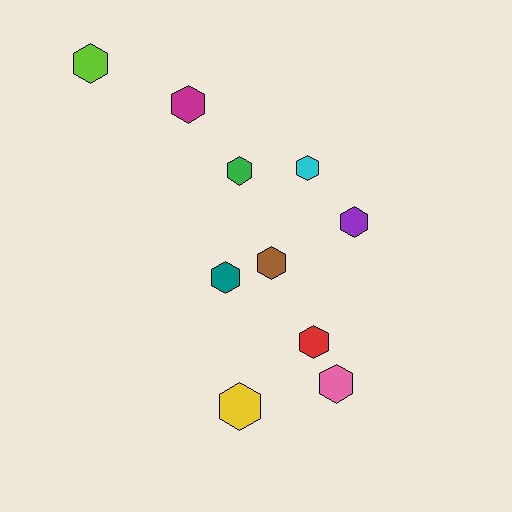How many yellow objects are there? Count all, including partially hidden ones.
There is 1 yellow object.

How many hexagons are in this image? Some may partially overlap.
There are 10 hexagons.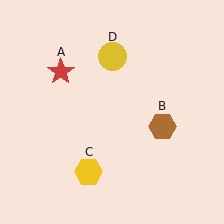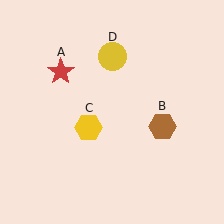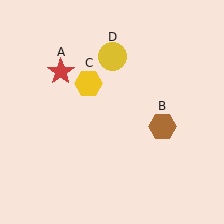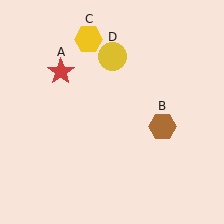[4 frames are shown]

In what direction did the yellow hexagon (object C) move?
The yellow hexagon (object C) moved up.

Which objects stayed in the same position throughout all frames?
Red star (object A) and brown hexagon (object B) and yellow circle (object D) remained stationary.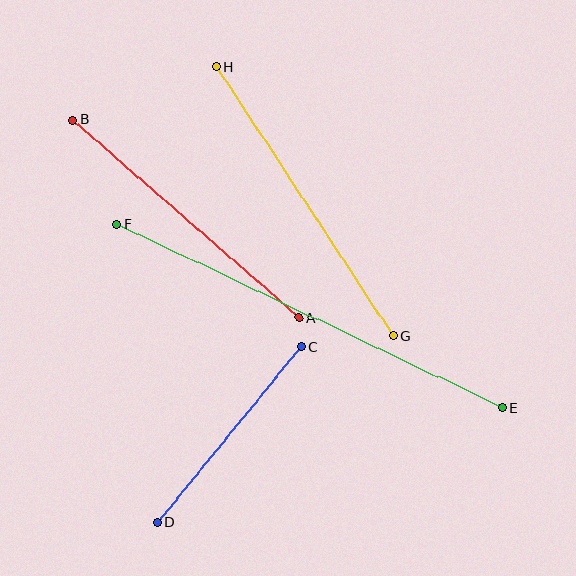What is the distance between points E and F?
The distance is approximately 427 pixels.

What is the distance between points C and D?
The distance is approximately 228 pixels.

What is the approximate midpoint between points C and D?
The midpoint is at approximately (229, 434) pixels.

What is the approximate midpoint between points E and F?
The midpoint is at approximately (309, 316) pixels.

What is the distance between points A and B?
The distance is approximately 300 pixels.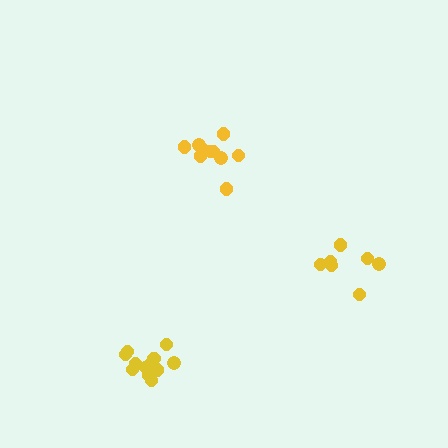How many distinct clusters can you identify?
There are 3 distinct clusters.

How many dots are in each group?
Group 1: 12 dots, Group 2: 7 dots, Group 3: 10 dots (29 total).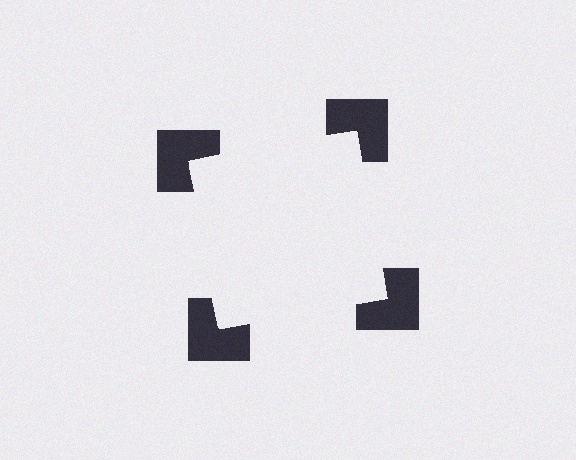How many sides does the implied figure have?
4 sides.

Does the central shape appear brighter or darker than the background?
It typically appears slightly brighter than the background, even though no actual brightness change is drawn.